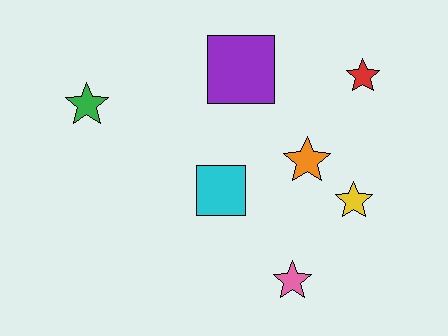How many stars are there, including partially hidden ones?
There are 5 stars.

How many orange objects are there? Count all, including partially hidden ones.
There is 1 orange object.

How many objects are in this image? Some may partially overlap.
There are 7 objects.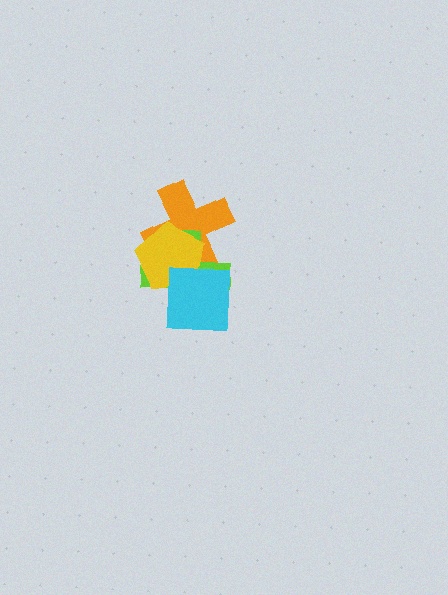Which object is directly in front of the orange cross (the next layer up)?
The lime cross is directly in front of the orange cross.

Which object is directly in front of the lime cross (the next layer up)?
The yellow pentagon is directly in front of the lime cross.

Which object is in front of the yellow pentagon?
The cyan square is in front of the yellow pentagon.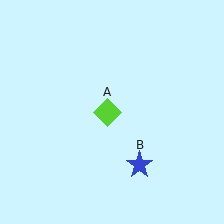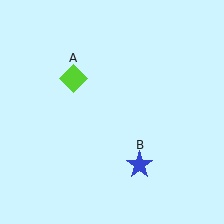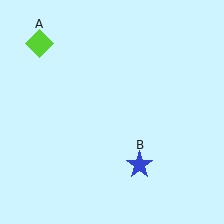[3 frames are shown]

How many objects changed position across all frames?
1 object changed position: lime diamond (object A).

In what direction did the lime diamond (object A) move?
The lime diamond (object A) moved up and to the left.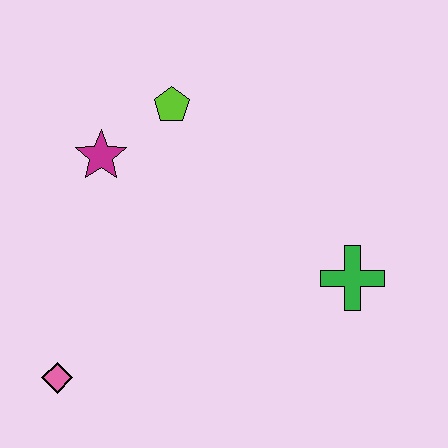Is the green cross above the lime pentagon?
No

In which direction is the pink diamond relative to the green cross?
The pink diamond is to the left of the green cross.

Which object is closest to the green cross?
The lime pentagon is closest to the green cross.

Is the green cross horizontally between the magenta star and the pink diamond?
No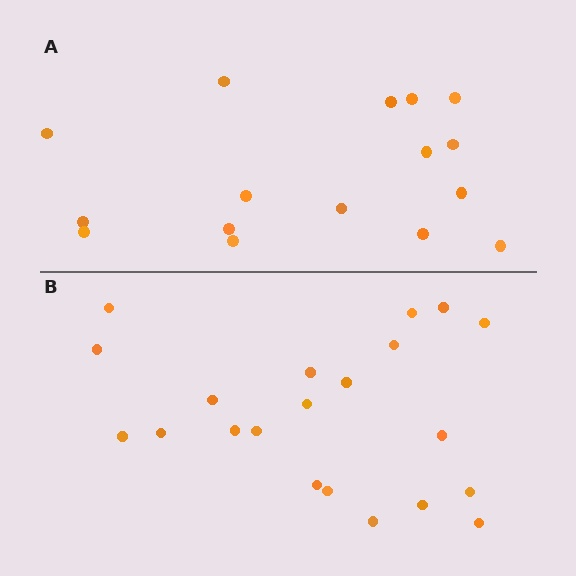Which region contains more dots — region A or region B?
Region B (the bottom region) has more dots.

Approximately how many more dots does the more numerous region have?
Region B has about 5 more dots than region A.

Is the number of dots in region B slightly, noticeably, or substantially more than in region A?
Region B has noticeably more, but not dramatically so. The ratio is roughly 1.3 to 1.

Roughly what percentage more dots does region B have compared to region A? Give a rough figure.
About 30% more.